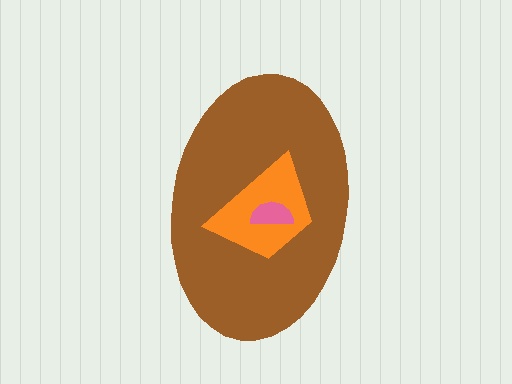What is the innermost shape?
The pink semicircle.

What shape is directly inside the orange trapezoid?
The pink semicircle.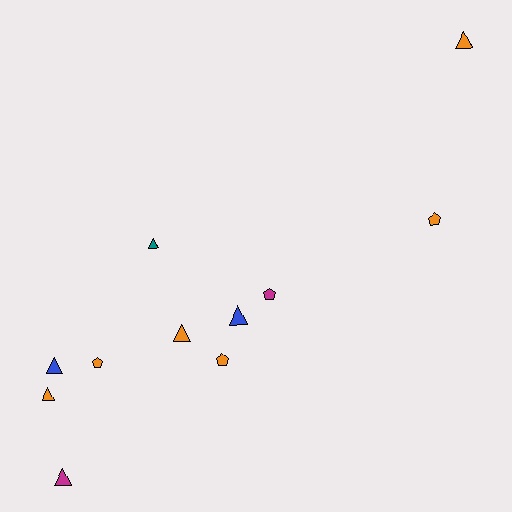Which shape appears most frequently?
Triangle, with 7 objects.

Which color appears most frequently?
Orange, with 6 objects.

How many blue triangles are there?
There are 2 blue triangles.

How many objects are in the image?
There are 11 objects.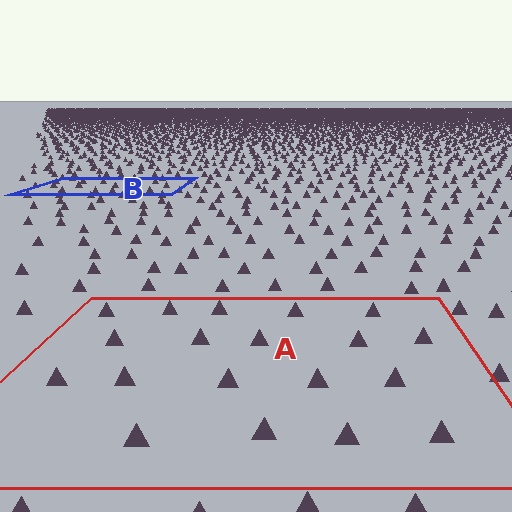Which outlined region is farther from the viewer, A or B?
Region B is farther from the viewer — the texture elements inside it appear smaller and more densely packed.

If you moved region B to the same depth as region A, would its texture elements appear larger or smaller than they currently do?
They would appear larger. At a closer depth, the same texture elements are projected at a bigger on-screen size.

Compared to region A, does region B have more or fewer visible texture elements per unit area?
Region B has more texture elements per unit area — they are packed more densely because it is farther away.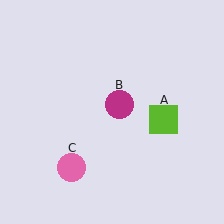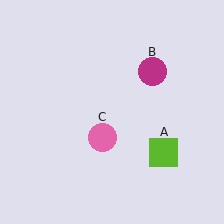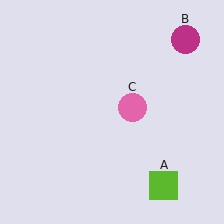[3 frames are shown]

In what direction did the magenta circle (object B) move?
The magenta circle (object B) moved up and to the right.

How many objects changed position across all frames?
3 objects changed position: lime square (object A), magenta circle (object B), pink circle (object C).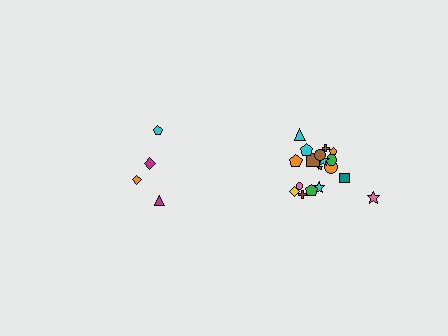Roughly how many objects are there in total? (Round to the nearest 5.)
Roughly 20 objects in total.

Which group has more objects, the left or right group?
The right group.